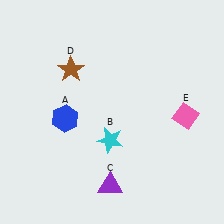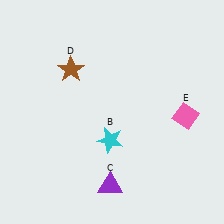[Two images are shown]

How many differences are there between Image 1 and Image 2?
There is 1 difference between the two images.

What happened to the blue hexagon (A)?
The blue hexagon (A) was removed in Image 2. It was in the bottom-left area of Image 1.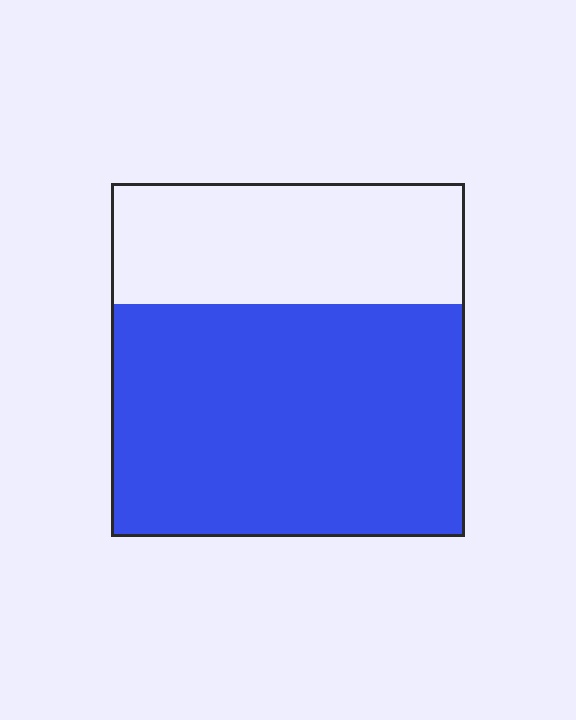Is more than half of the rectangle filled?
Yes.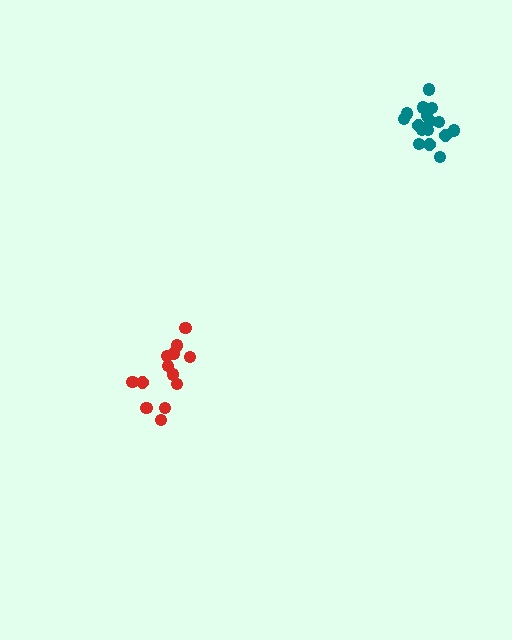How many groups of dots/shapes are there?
There are 2 groups.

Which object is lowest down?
The red cluster is bottommost.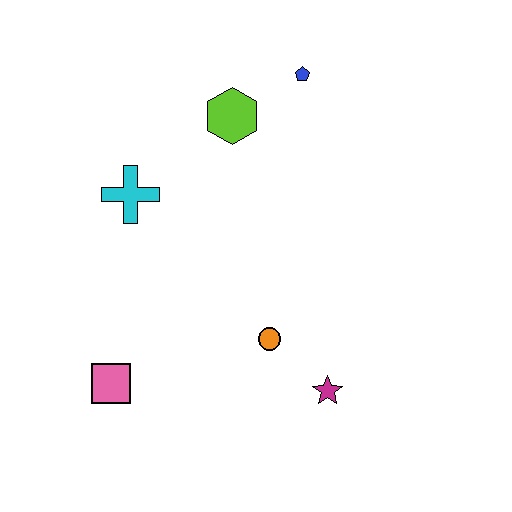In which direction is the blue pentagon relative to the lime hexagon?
The blue pentagon is to the right of the lime hexagon.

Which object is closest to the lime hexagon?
The blue pentagon is closest to the lime hexagon.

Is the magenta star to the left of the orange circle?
No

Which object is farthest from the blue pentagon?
The pink square is farthest from the blue pentagon.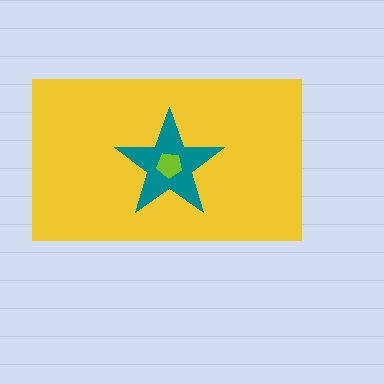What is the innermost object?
The lime pentagon.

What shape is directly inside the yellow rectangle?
The teal star.